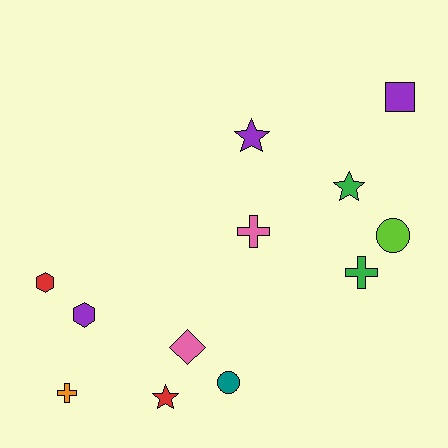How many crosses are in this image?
There are 3 crosses.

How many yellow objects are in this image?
There are no yellow objects.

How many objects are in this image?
There are 12 objects.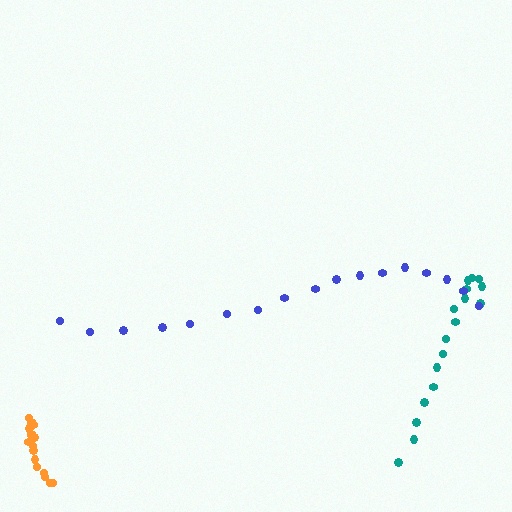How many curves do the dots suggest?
There are 3 distinct paths.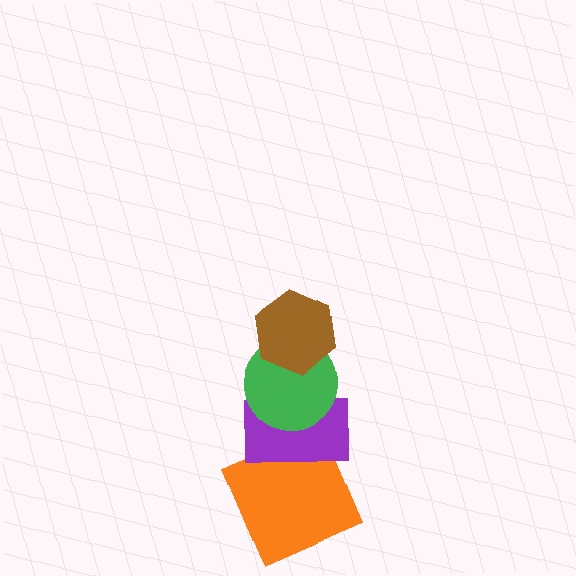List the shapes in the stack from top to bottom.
From top to bottom: the brown hexagon, the green circle, the purple rectangle, the orange square.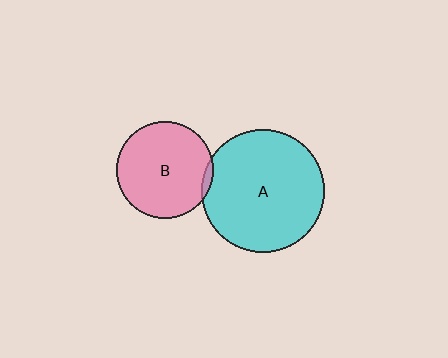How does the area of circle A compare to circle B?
Approximately 1.6 times.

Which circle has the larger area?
Circle A (cyan).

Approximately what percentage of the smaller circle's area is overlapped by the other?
Approximately 5%.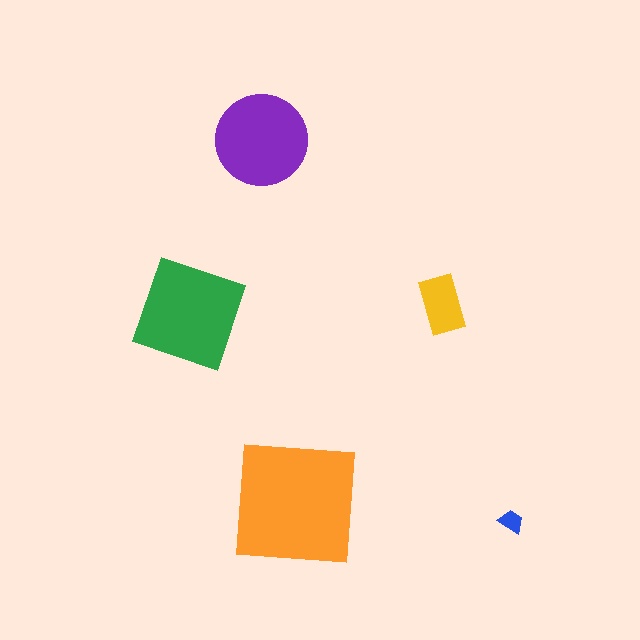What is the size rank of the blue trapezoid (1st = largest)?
5th.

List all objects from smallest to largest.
The blue trapezoid, the yellow rectangle, the purple circle, the green diamond, the orange square.